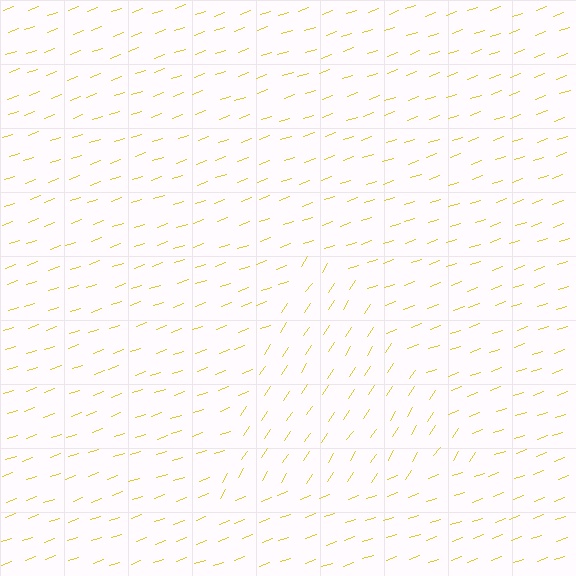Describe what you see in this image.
The image is filled with small yellow line segments. A triangle region in the image has lines oriented differently from the surrounding lines, creating a visible texture boundary.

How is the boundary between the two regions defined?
The boundary is defined purely by a change in line orientation (approximately 38 degrees difference). All lines are the same color and thickness.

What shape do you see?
I see a triangle.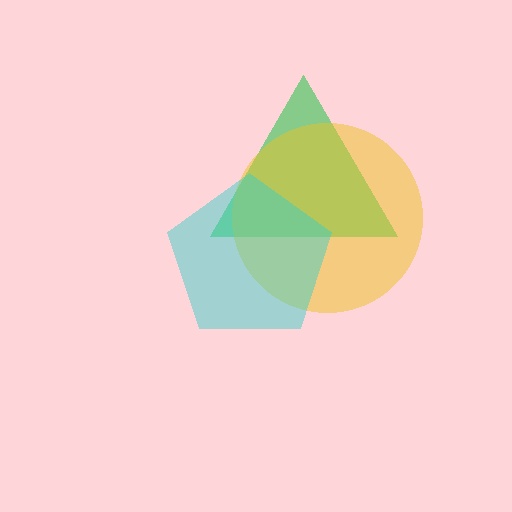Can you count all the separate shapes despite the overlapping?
Yes, there are 3 separate shapes.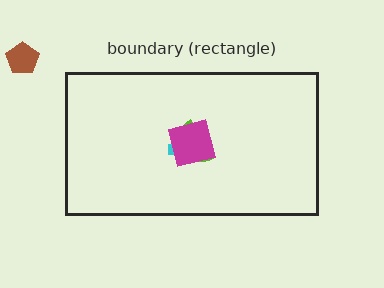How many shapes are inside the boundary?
3 inside, 1 outside.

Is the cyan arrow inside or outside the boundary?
Inside.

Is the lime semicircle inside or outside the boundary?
Inside.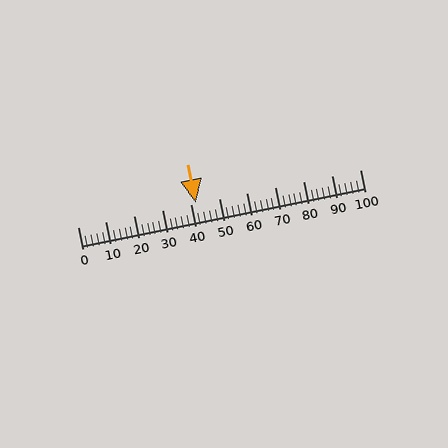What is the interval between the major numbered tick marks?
The major tick marks are spaced 10 units apart.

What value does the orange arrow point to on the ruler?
The orange arrow points to approximately 42.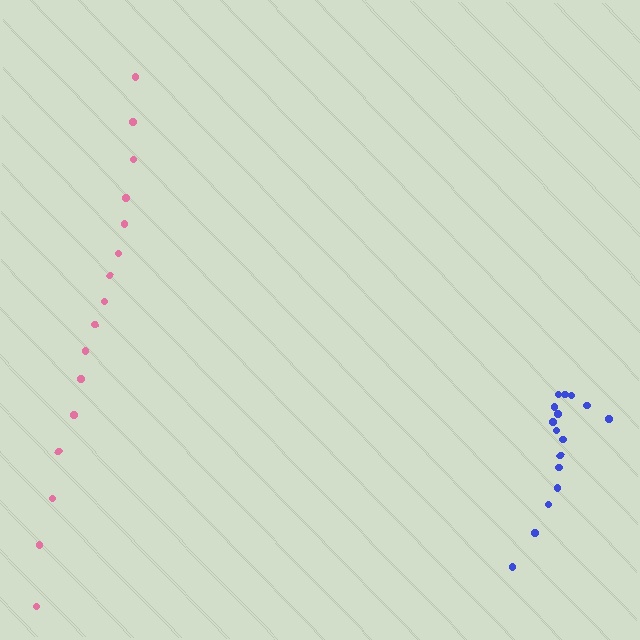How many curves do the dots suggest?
There are 2 distinct paths.